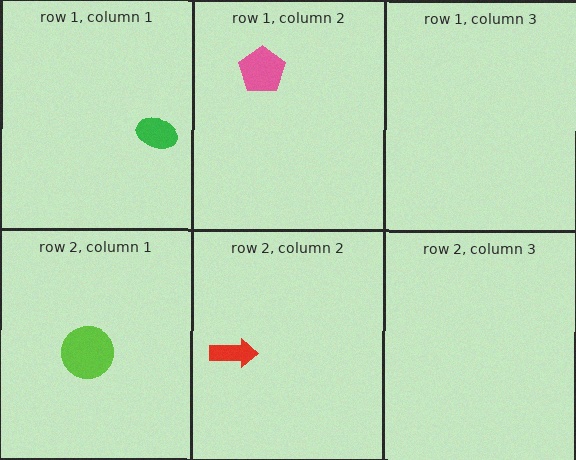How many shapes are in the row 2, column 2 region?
1.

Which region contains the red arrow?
The row 2, column 2 region.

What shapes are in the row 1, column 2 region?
The pink pentagon.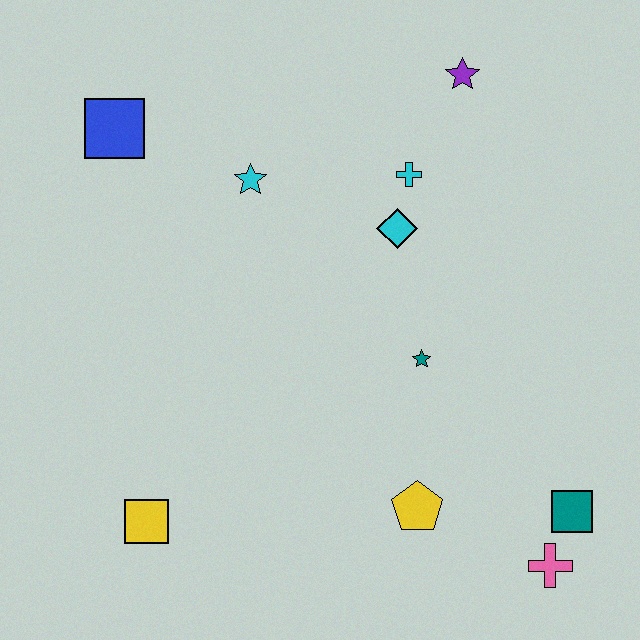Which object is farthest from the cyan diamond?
The yellow square is farthest from the cyan diamond.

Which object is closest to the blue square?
The cyan star is closest to the blue square.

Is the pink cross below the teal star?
Yes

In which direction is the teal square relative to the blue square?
The teal square is to the right of the blue square.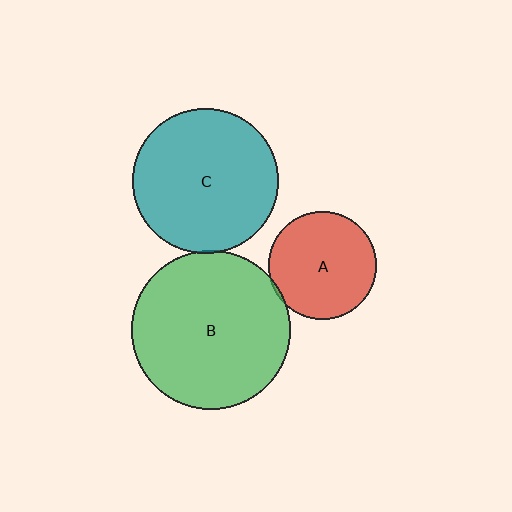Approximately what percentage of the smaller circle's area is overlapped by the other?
Approximately 5%.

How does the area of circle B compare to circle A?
Approximately 2.2 times.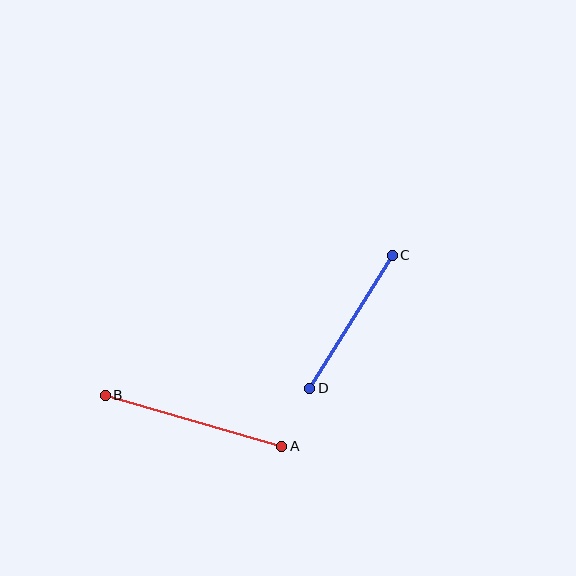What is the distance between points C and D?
The distance is approximately 156 pixels.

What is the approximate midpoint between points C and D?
The midpoint is at approximately (351, 322) pixels.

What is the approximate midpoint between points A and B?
The midpoint is at approximately (193, 421) pixels.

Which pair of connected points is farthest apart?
Points A and B are farthest apart.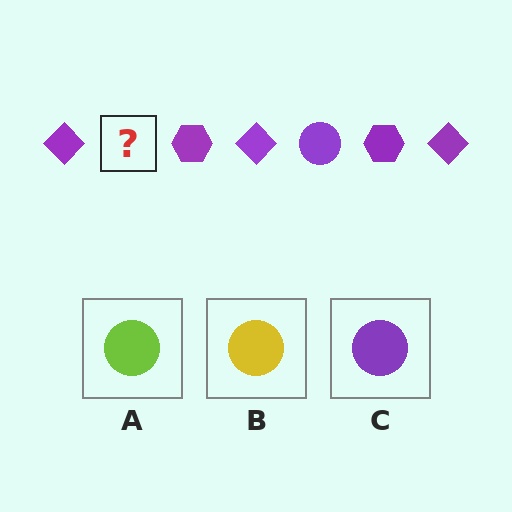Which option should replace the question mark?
Option C.